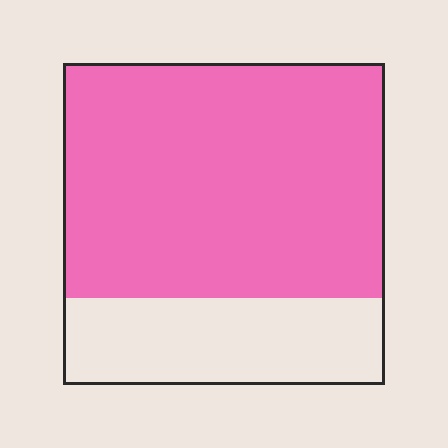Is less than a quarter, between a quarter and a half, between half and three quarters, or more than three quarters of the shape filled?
Between half and three quarters.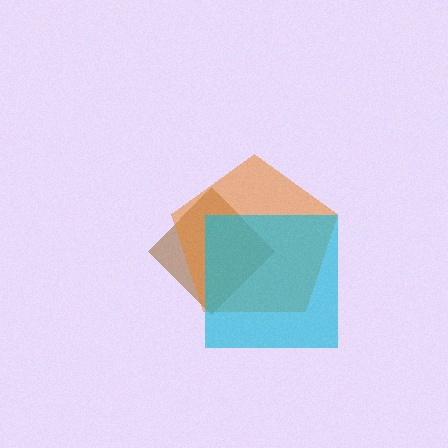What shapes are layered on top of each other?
The layered shapes are: a brown diamond, an orange pentagon, a cyan square.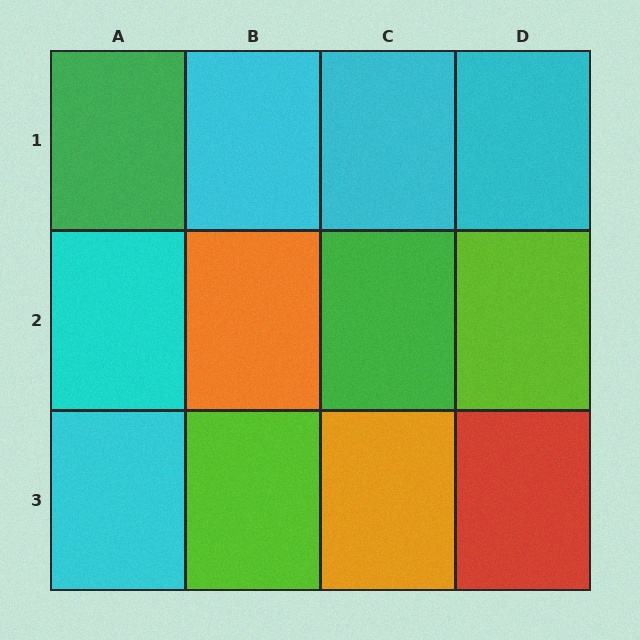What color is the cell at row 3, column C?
Orange.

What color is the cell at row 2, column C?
Green.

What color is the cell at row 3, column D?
Red.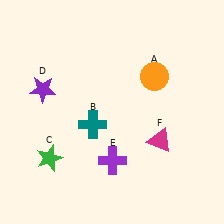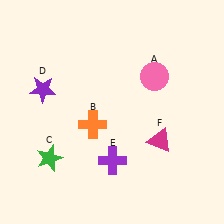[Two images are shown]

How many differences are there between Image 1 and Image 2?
There are 2 differences between the two images.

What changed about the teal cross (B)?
In Image 1, B is teal. In Image 2, it changed to orange.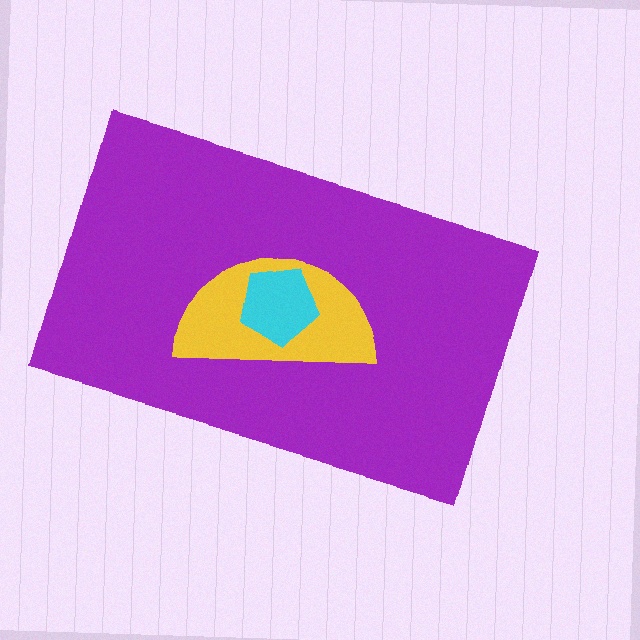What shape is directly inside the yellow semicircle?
The cyan pentagon.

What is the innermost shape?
The cyan pentagon.